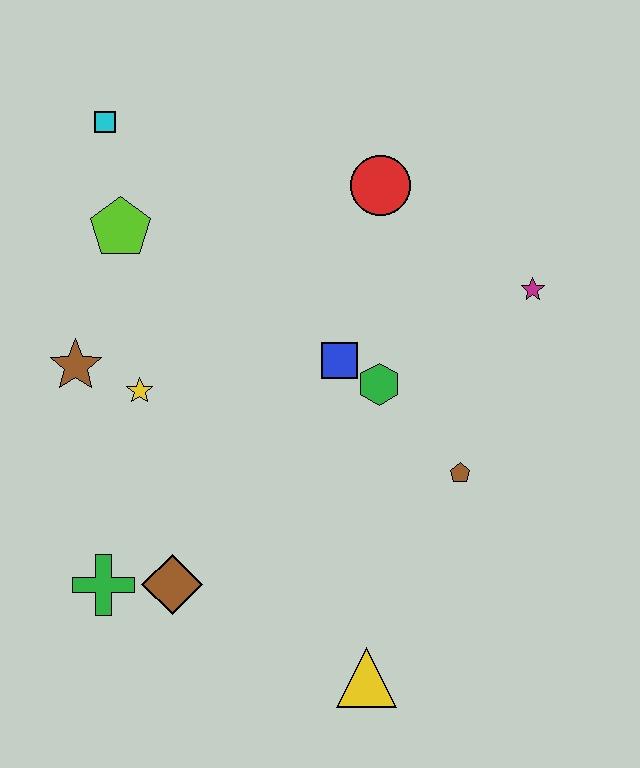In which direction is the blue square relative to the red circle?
The blue square is below the red circle.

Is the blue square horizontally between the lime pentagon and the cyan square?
No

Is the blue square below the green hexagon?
No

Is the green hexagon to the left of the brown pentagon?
Yes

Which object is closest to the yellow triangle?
The brown diamond is closest to the yellow triangle.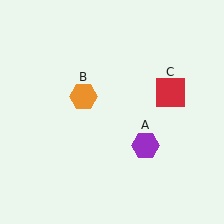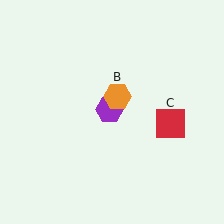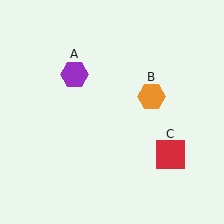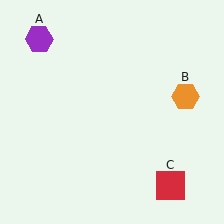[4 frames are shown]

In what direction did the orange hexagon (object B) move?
The orange hexagon (object B) moved right.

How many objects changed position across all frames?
3 objects changed position: purple hexagon (object A), orange hexagon (object B), red square (object C).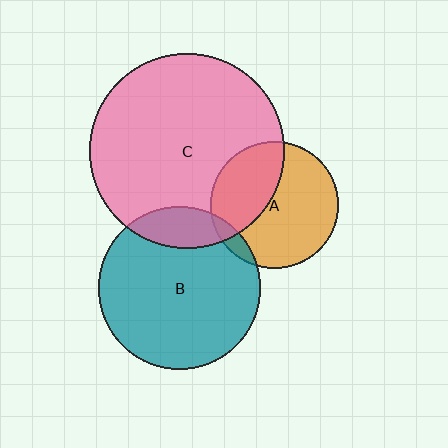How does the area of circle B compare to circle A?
Approximately 1.6 times.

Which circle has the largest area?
Circle C (pink).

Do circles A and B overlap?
Yes.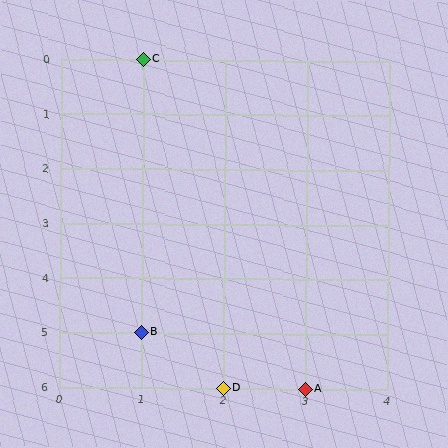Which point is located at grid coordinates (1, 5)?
Point B is at (1, 5).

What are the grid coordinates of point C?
Point C is at grid coordinates (1, 0).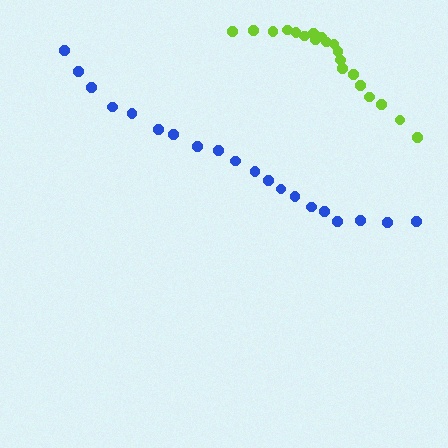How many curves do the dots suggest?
There are 2 distinct paths.